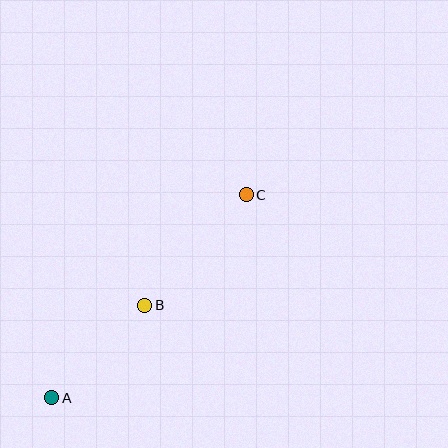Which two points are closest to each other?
Points A and B are closest to each other.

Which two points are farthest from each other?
Points A and C are farthest from each other.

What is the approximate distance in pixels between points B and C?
The distance between B and C is approximately 150 pixels.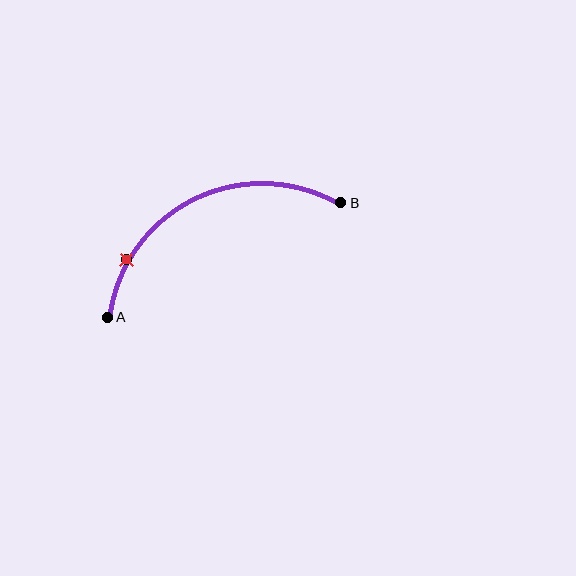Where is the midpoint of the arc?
The arc midpoint is the point on the curve farthest from the straight line joining A and B. It sits above that line.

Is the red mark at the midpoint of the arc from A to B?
No. The red mark lies on the arc but is closer to endpoint A. The arc midpoint would be at the point on the curve equidistant along the arc from both A and B.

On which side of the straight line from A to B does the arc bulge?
The arc bulges above the straight line connecting A and B.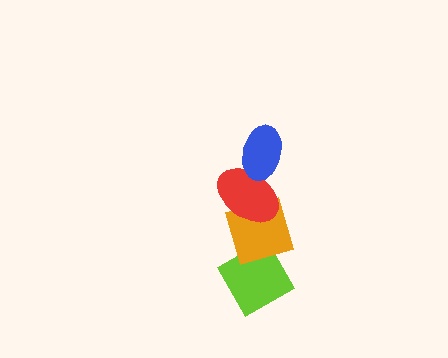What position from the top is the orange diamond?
The orange diamond is 3rd from the top.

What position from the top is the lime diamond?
The lime diamond is 4th from the top.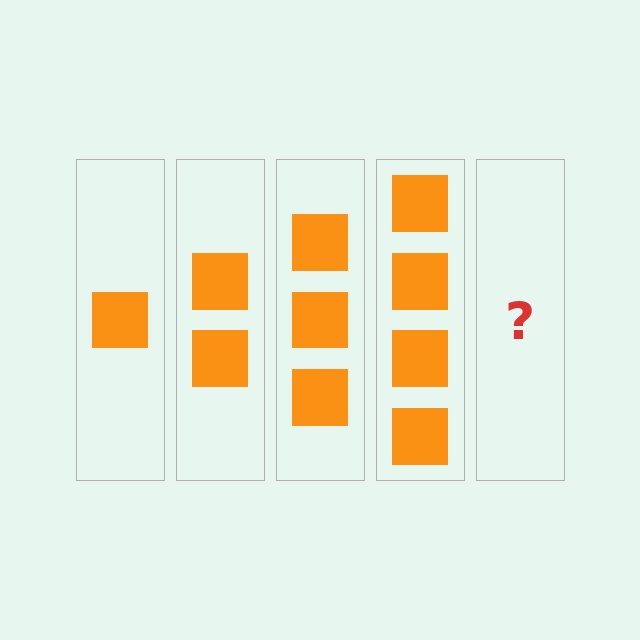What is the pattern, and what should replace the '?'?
The pattern is that each step adds one more square. The '?' should be 5 squares.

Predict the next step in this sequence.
The next step is 5 squares.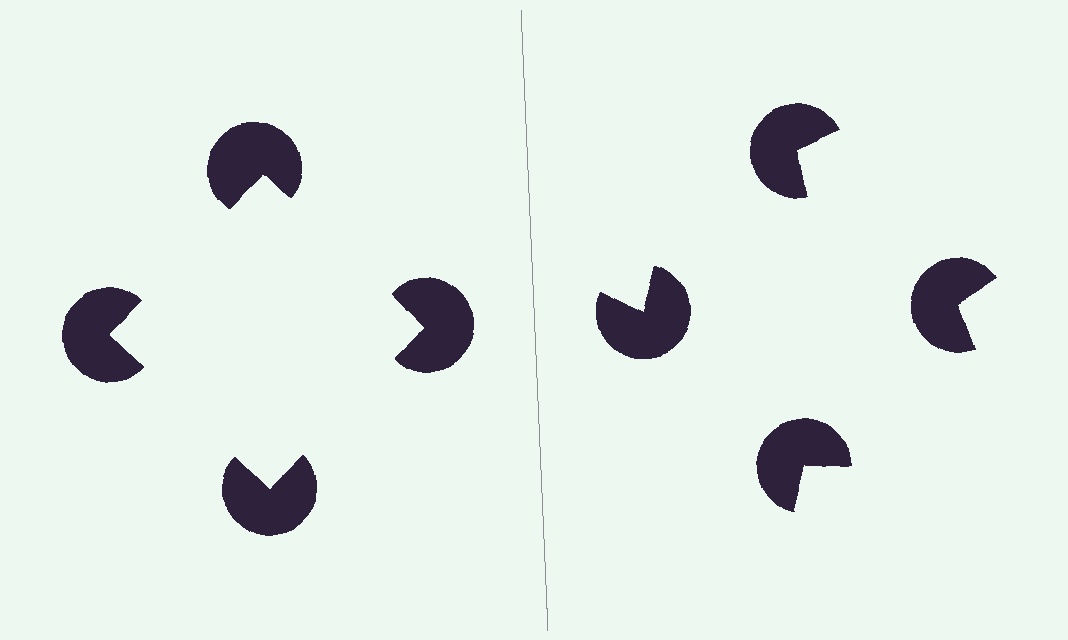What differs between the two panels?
The pac-man discs are positioned identically on both sides; only the wedge orientations differ. On the left they align to a square; on the right they are misaligned.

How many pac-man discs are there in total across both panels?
8 — 4 on each side.